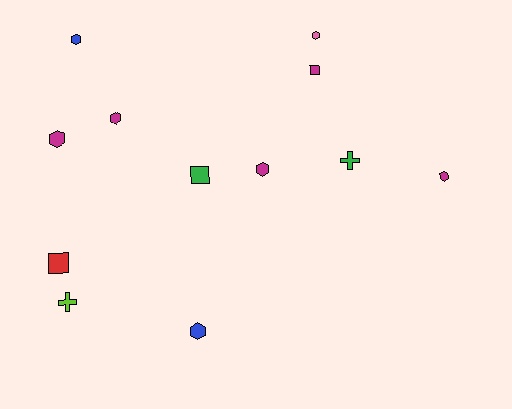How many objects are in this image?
There are 12 objects.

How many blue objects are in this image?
There are 2 blue objects.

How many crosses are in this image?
There are 2 crosses.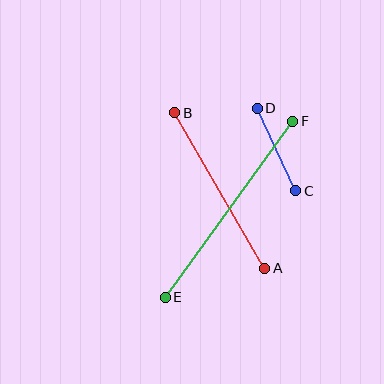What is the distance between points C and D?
The distance is approximately 91 pixels.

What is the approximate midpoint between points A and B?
The midpoint is at approximately (220, 190) pixels.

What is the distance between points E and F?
The distance is approximately 217 pixels.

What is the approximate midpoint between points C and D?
The midpoint is at approximately (277, 150) pixels.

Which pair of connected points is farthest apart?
Points E and F are farthest apart.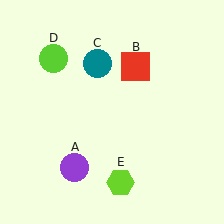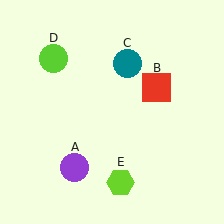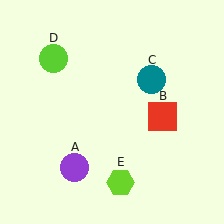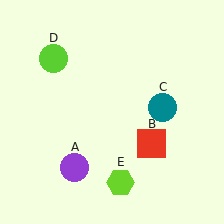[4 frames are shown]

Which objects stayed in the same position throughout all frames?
Purple circle (object A) and lime circle (object D) and lime hexagon (object E) remained stationary.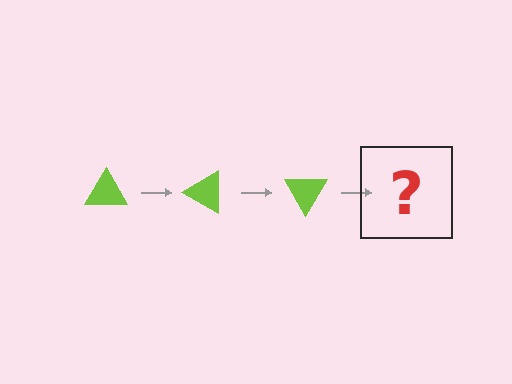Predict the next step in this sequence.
The next step is a lime triangle rotated 90 degrees.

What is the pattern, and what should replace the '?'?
The pattern is that the triangle rotates 30 degrees each step. The '?' should be a lime triangle rotated 90 degrees.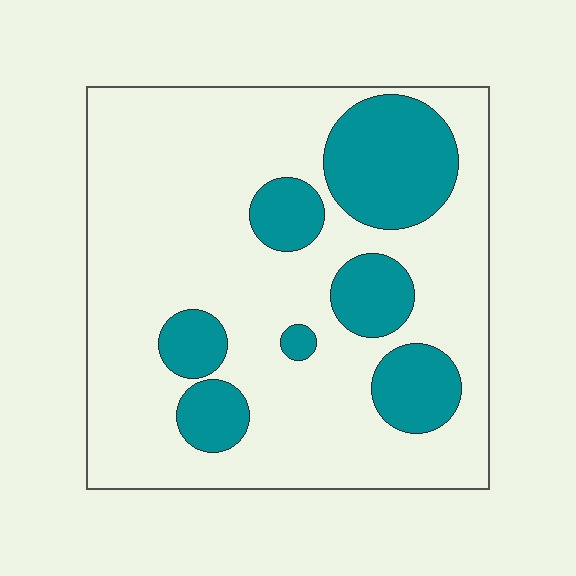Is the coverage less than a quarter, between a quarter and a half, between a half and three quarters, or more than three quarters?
Less than a quarter.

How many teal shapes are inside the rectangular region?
7.